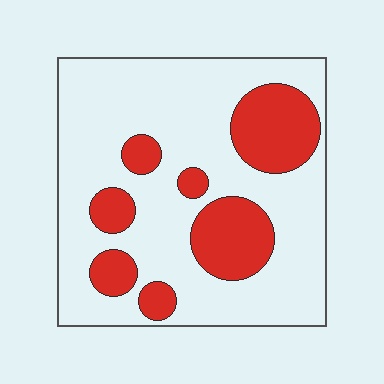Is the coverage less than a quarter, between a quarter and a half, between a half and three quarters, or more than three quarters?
Between a quarter and a half.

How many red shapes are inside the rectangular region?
7.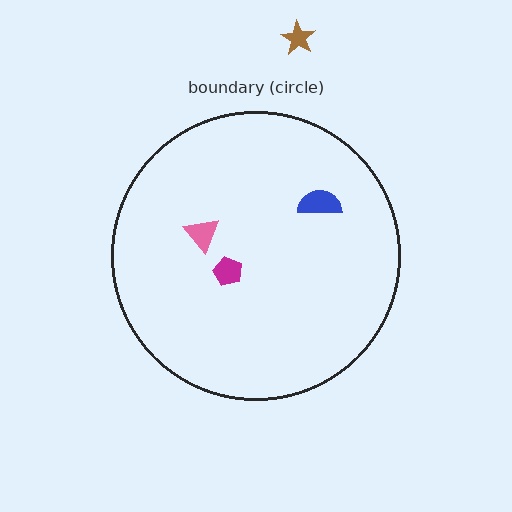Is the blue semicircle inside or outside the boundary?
Inside.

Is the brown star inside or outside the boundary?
Outside.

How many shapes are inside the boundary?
3 inside, 1 outside.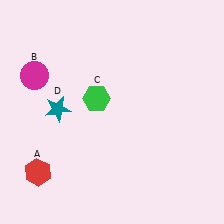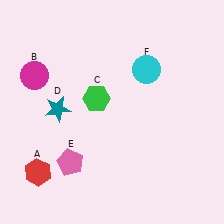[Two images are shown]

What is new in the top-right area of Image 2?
A cyan circle (F) was added in the top-right area of Image 2.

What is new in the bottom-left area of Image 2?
A pink pentagon (E) was added in the bottom-left area of Image 2.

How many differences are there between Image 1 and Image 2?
There are 2 differences between the two images.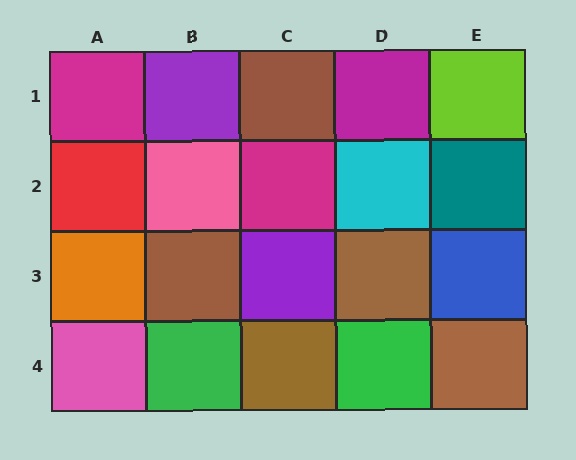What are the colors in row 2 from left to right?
Red, pink, magenta, cyan, teal.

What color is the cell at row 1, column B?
Purple.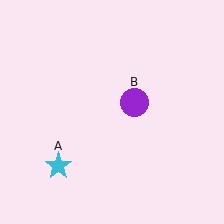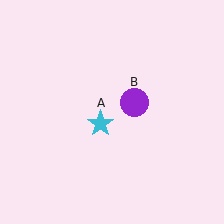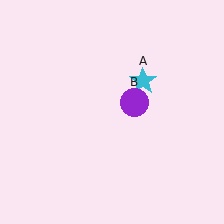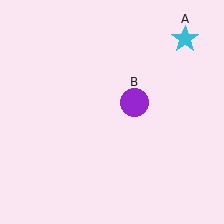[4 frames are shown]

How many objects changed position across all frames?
1 object changed position: cyan star (object A).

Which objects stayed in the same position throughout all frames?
Purple circle (object B) remained stationary.